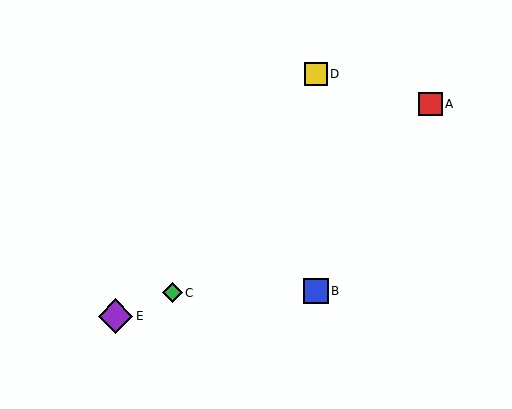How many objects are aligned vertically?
2 objects (B, D) are aligned vertically.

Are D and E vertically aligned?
No, D is at x≈316 and E is at x≈115.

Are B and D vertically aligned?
Yes, both are at x≈316.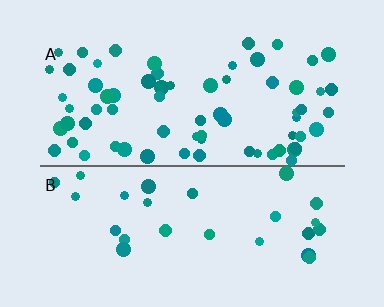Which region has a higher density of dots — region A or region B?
A (the top).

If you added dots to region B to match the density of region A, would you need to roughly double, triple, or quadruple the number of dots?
Approximately double.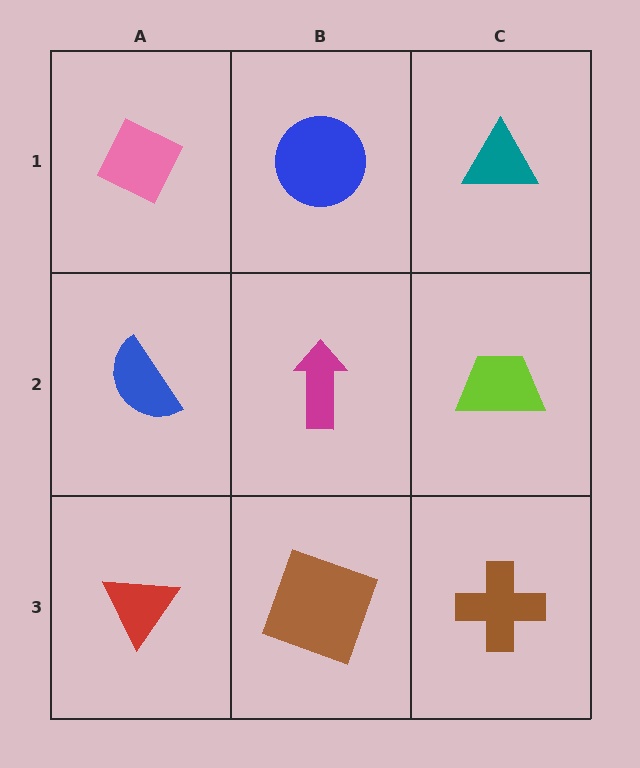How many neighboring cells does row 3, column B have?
3.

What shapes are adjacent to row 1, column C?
A lime trapezoid (row 2, column C), a blue circle (row 1, column B).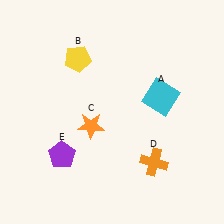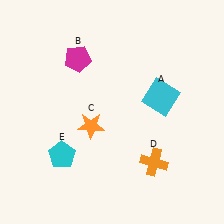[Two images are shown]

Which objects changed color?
B changed from yellow to magenta. E changed from purple to cyan.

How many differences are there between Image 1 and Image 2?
There are 2 differences between the two images.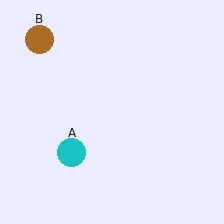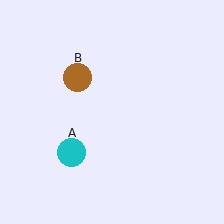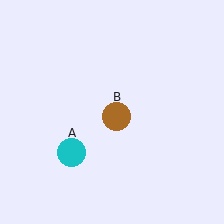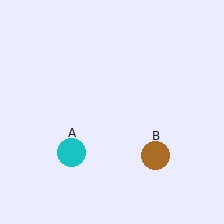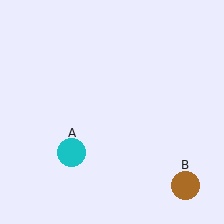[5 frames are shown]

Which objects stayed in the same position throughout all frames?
Cyan circle (object A) remained stationary.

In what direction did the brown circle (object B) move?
The brown circle (object B) moved down and to the right.